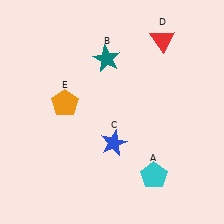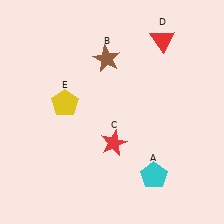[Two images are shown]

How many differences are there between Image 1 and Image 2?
There are 3 differences between the two images.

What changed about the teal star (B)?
In Image 1, B is teal. In Image 2, it changed to brown.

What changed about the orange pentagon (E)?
In Image 1, E is orange. In Image 2, it changed to yellow.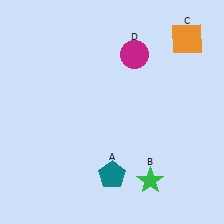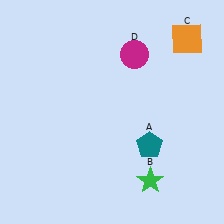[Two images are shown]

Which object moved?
The teal pentagon (A) moved right.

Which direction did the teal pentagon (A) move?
The teal pentagon (A) moved right.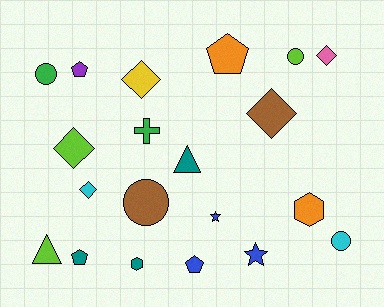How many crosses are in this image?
There is 1 cross.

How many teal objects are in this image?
There are 3 teal objects.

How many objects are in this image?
There are 20 objects.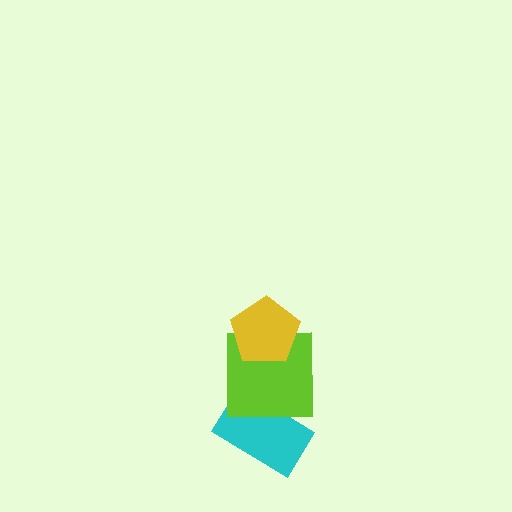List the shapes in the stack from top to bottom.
From top to bottom: the yellow pentagon, the lime square, the cyan rectangle.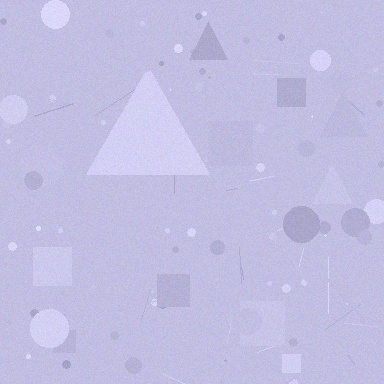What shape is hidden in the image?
A triangle is hidden in the image.